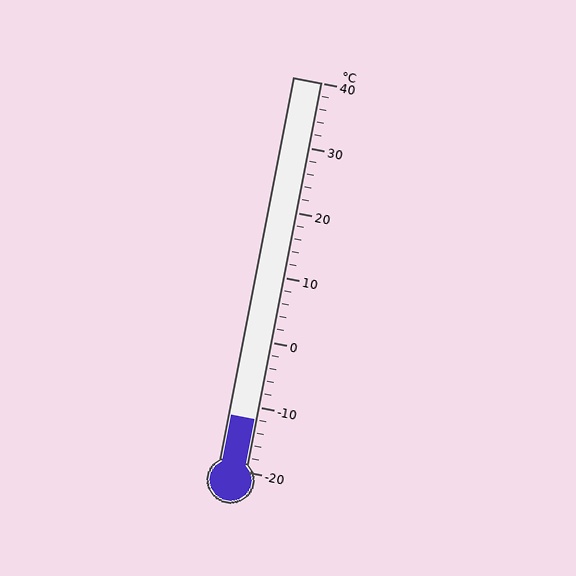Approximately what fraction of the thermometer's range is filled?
The thermometer is filled to approximately 15% of its range.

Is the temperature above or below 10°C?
The temperature is below 10°C.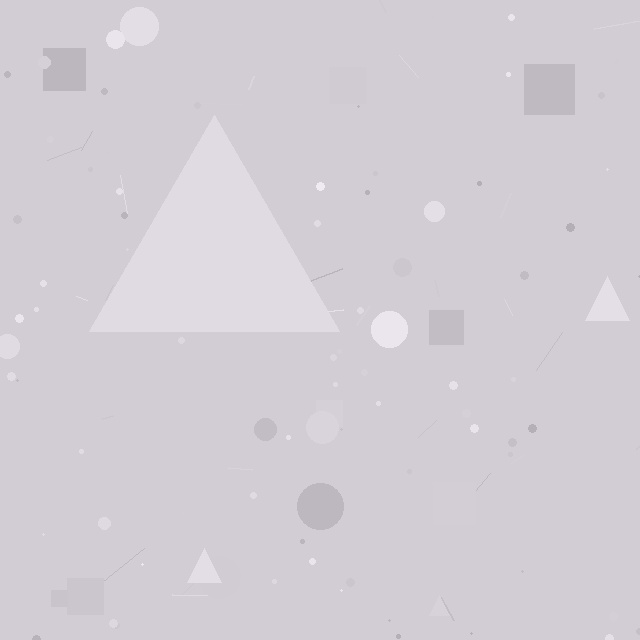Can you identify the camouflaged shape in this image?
The camouflaged shape is a triangle.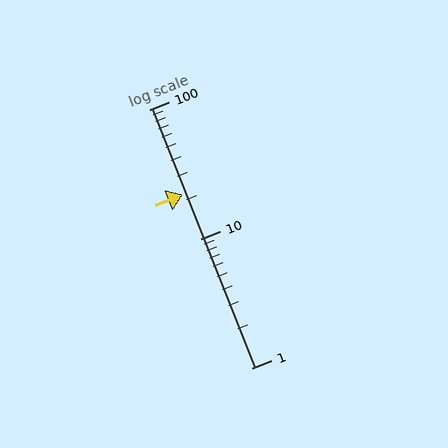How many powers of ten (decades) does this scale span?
The scale spans 2 decades, from 1 to 100.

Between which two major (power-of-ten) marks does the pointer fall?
The pointer is between 10 and 100.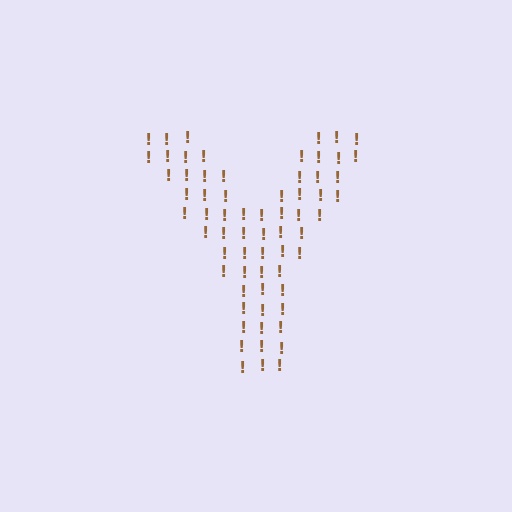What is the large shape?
The large shape is the letter Y.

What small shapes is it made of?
It is made of small exclamation marks.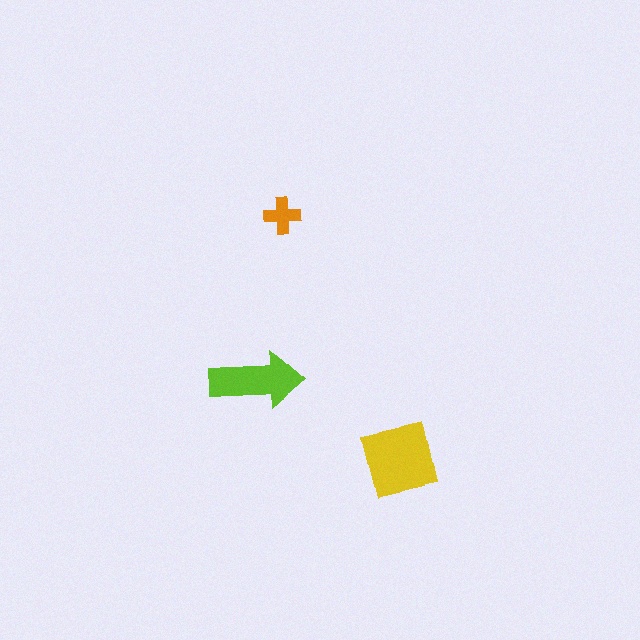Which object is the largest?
The yellow square.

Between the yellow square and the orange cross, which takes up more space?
The yellow square.